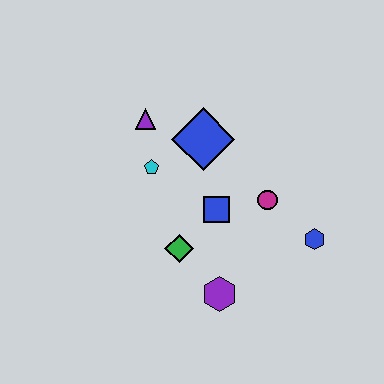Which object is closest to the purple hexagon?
The green diamond is closest to the purple hexagon.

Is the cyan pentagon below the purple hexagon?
No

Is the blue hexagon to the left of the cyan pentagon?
No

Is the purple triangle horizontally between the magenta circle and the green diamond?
No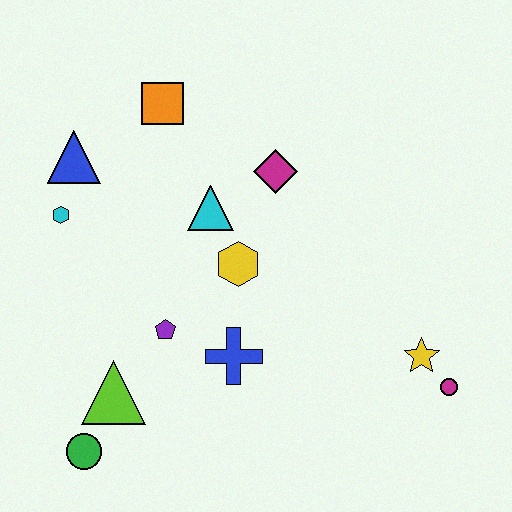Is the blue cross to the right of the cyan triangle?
Yes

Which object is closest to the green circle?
The lime triangle is closest to the green circle.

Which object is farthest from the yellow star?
The blue triangle is farthest from the yellow star.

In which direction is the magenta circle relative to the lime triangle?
The magenta circle is to the right of the lime triangle.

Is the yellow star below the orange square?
Yes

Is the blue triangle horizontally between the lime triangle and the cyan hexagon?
Yes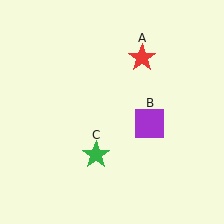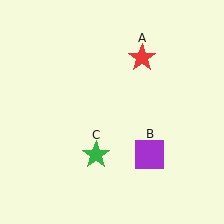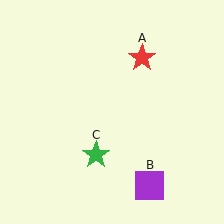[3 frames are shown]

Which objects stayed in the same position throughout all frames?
Red star (object A) and green star (object C) remained stationary.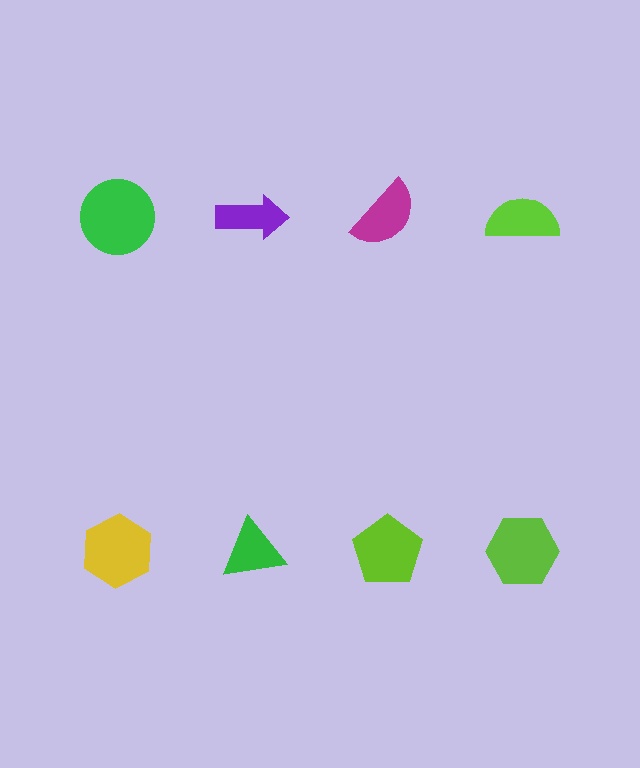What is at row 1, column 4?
A lime semicircle.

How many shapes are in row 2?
4 shapes.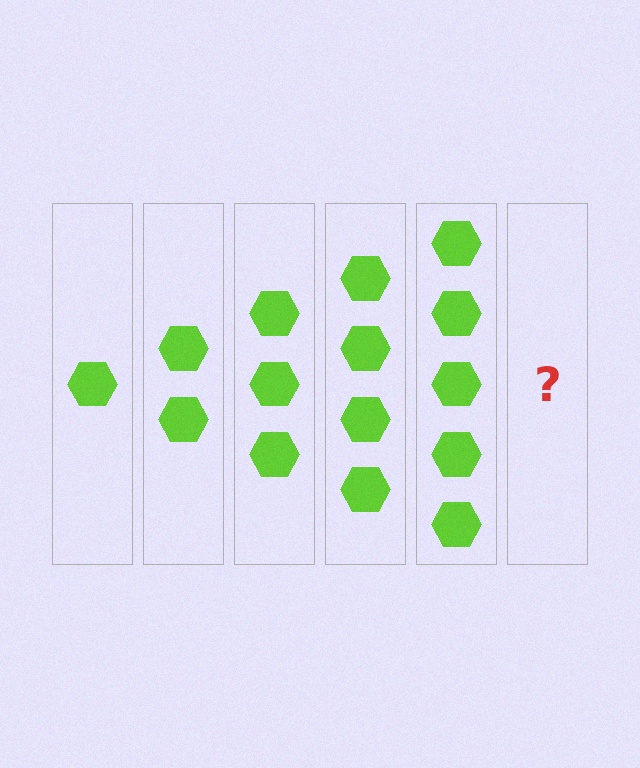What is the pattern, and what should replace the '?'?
The pattern is that each step adds one more hexagon. The '?' should be 6 hexagons.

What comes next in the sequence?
The next element should be 6 hexagons.